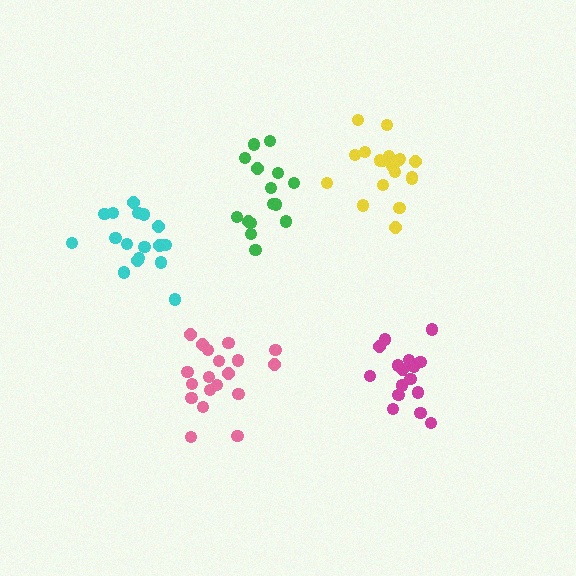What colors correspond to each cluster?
The clusters are colored: green, yellow, magenta, pink, cyan.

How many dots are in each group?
Group 1: 15 dots, Group 2: 19 dots, Group 3: 16 dots, Group 4: 19 dots, Group 5: 18 dots (87 total).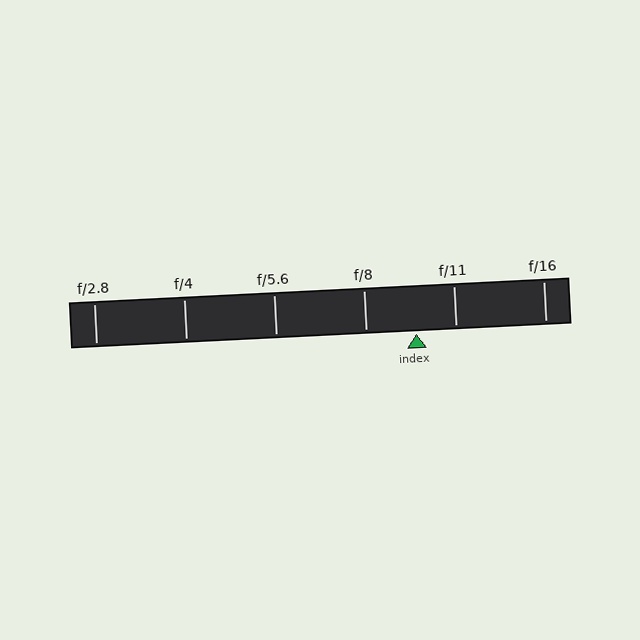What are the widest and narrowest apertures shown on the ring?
The widest aperture shown is f/2.8 and the narrowest is f/16.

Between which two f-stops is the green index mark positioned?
The index mark is between f/8 and f/11.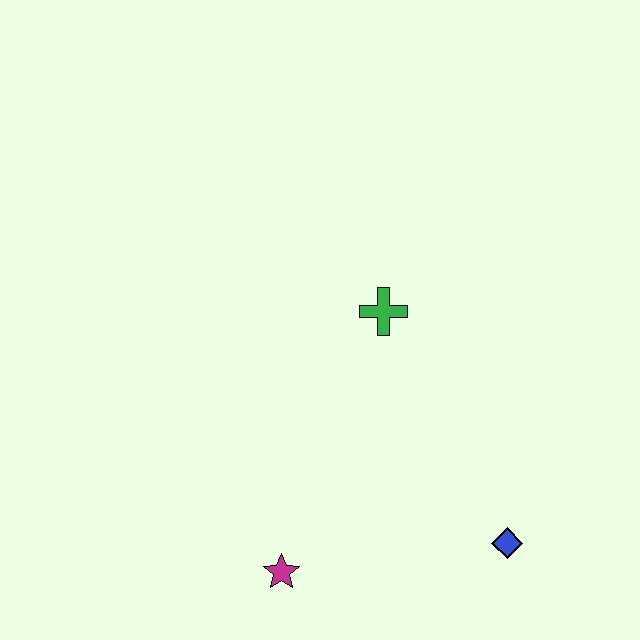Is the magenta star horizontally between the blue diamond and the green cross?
No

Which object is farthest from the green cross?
The magenta star is farthest from the green cross.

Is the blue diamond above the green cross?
No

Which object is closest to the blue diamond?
The magenta star is closest to the blue diamond.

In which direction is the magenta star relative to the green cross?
The magenta star is below the green cross.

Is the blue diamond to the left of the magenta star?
No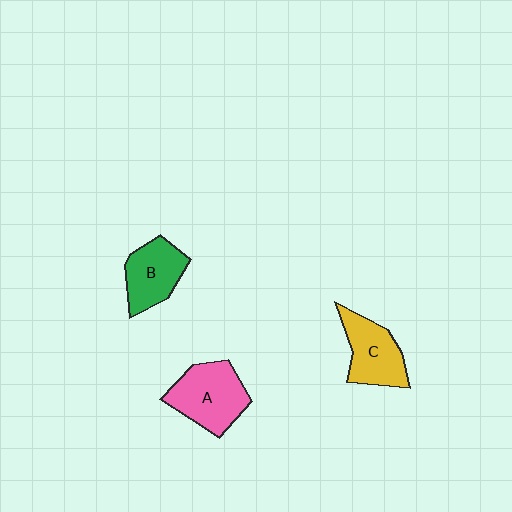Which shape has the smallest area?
Shape B (green).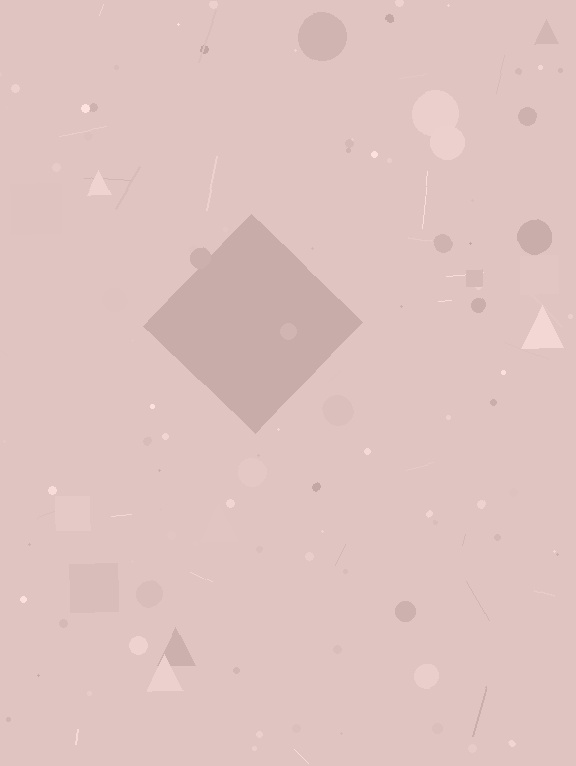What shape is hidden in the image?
A diamond is hidden in the image.